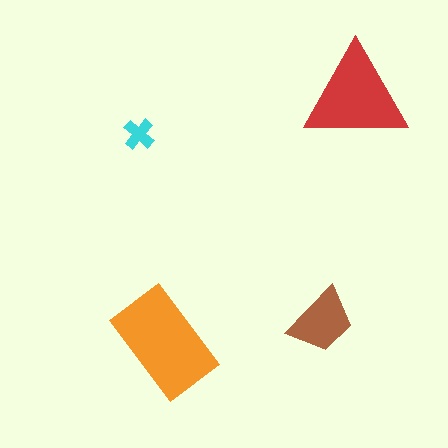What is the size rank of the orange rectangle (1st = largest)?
1st.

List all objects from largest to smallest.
The orange rectangle, the red triangle, the brown trapezoid, the cyan cross.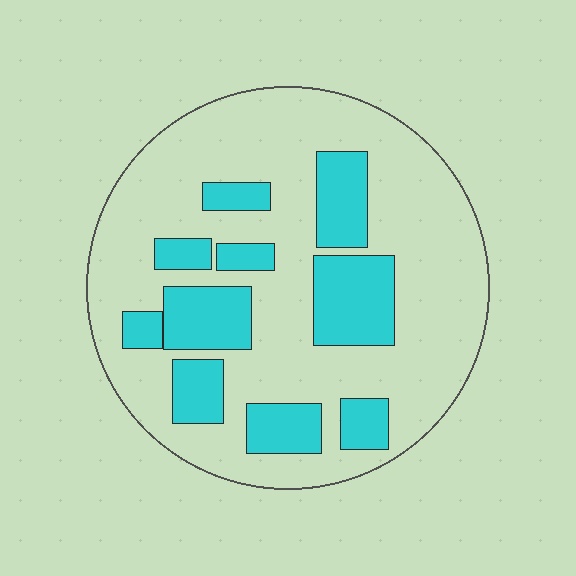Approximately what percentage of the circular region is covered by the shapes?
Approximately 25%.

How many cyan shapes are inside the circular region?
10.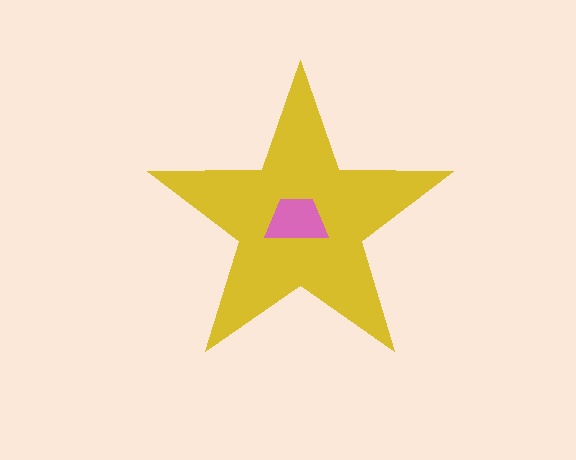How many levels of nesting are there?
2.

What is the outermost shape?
The yellow star.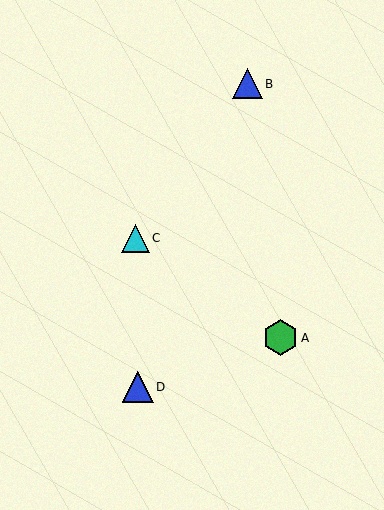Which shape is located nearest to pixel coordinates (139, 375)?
The blue triangle (labeled D) at (138, 387) is nearest to that location.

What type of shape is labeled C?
Shape C is a cyan triangle.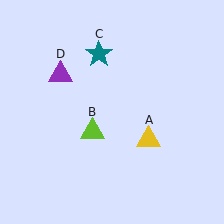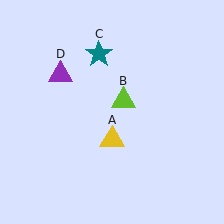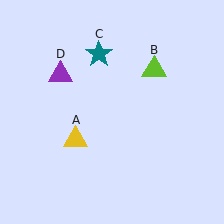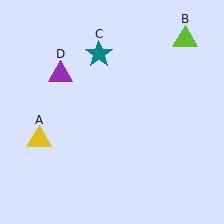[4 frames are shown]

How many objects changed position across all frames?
2 objects changed position: yellow triangle (object A), lime triangle (object B).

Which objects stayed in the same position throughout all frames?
Teal star (object C) and purple triangle (object D) remained stationary.